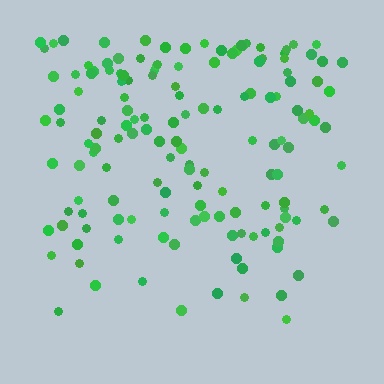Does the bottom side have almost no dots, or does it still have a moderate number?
Still a moderate number, just noticeably fewer than the top.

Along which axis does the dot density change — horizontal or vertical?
Vertical.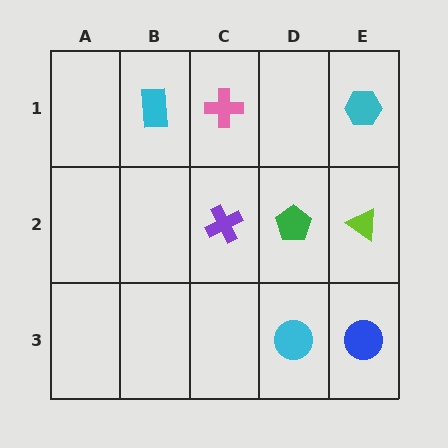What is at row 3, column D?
A cyan circle.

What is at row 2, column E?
A lime triangle.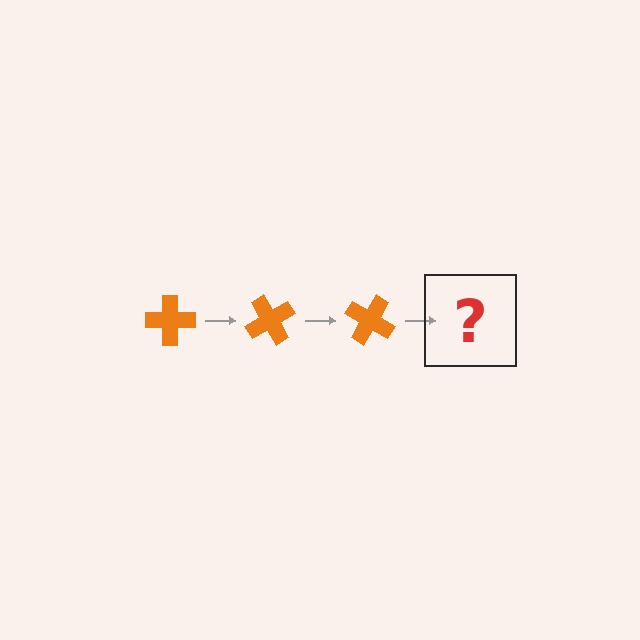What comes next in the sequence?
The next element should be an orange cross rotated 180 degrees.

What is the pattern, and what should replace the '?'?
The pattern is that the cross rotates 60 degrees each step. The '?' should be an orange cross rotated 180 degrees.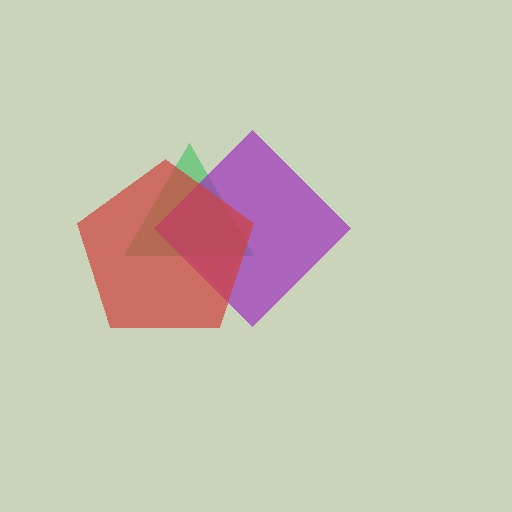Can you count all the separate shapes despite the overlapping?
Yes, there are 3 separate shapes.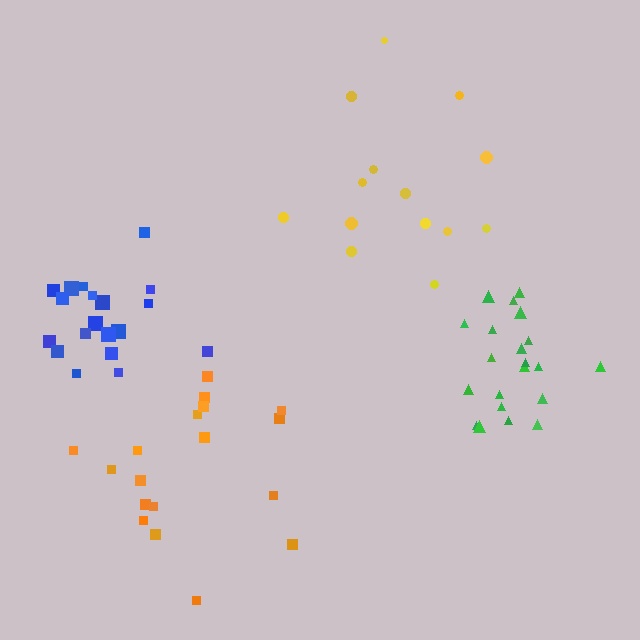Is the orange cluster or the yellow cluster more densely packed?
Orange.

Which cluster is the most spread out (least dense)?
Yellow.